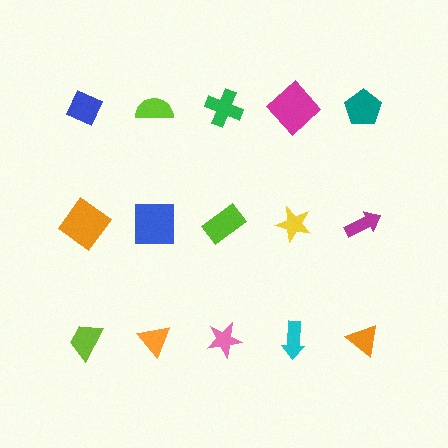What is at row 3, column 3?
A pink star.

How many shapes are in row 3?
5 shapes.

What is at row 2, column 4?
A yellow star.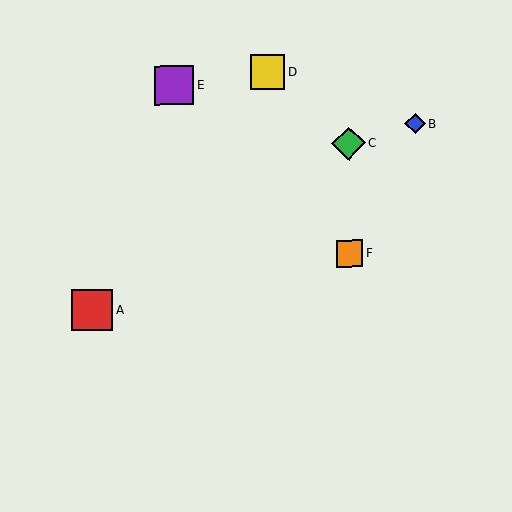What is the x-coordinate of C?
Object C is at x≈349.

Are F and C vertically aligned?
Yes, both are at x≈350.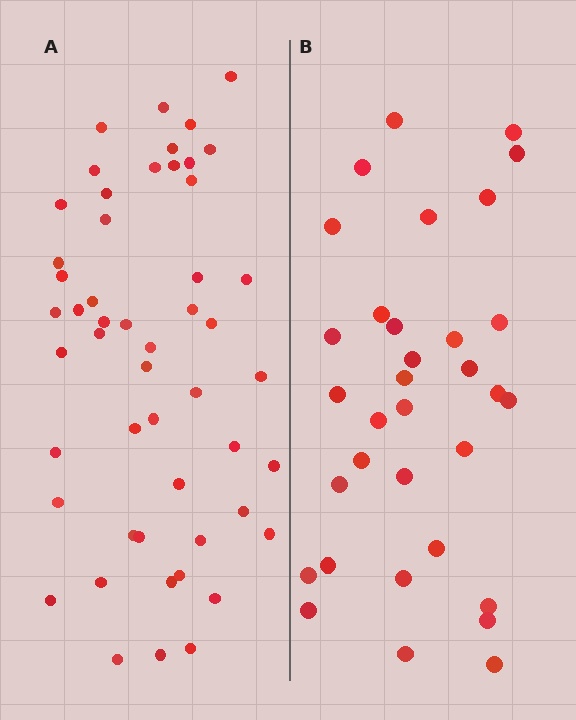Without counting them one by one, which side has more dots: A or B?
Region A (the left region) has more dots.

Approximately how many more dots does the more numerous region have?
Region A has approximately 20 more dots than region B.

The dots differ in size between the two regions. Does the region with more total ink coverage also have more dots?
No. Region B has more total ink coverage because its dots are larger, but region A actually contains more individual dots. Total area can be misleading — the number of items is what matters here.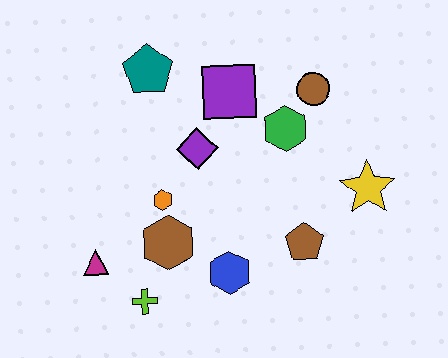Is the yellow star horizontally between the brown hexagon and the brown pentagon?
No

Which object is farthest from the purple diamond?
The yellow star is farthest from the purple diamond.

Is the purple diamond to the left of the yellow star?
Yes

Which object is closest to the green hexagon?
The brown circle is closest to the green hexagon.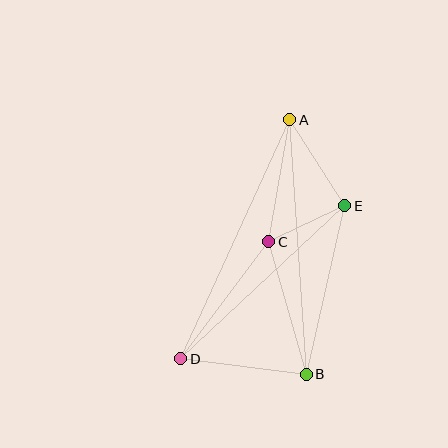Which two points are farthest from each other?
Points A and D are farthest from each other.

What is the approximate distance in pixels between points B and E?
The distance between B and E is approximately 173 pixels.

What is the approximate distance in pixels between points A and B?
The distance between A and B is approximately 255 pixels.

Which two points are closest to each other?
Points C and E are closest to each other.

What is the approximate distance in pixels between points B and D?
The distance between B and D is approximately 126 pixels.